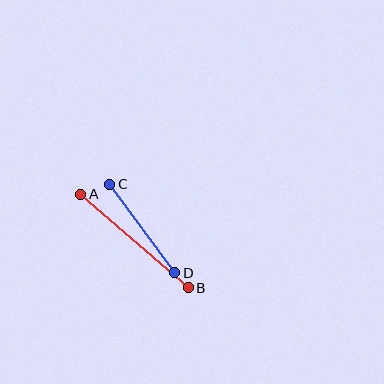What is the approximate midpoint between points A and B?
The midpoint is at approximately (135, 241) pixels.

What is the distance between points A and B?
The distance is approximately 142 pixels.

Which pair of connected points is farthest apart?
Points A and B are farthest apart.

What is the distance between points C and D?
The distance is approximately 110 pixels.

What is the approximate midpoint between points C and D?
The midpoint is at approximately (142, 229) pixels.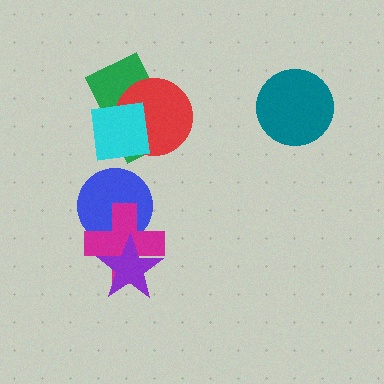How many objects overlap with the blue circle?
2 objects overlap with the blue circle.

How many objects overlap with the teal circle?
0 objects overlap with the teal circle.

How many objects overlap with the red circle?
2 objects overlap with the red circle.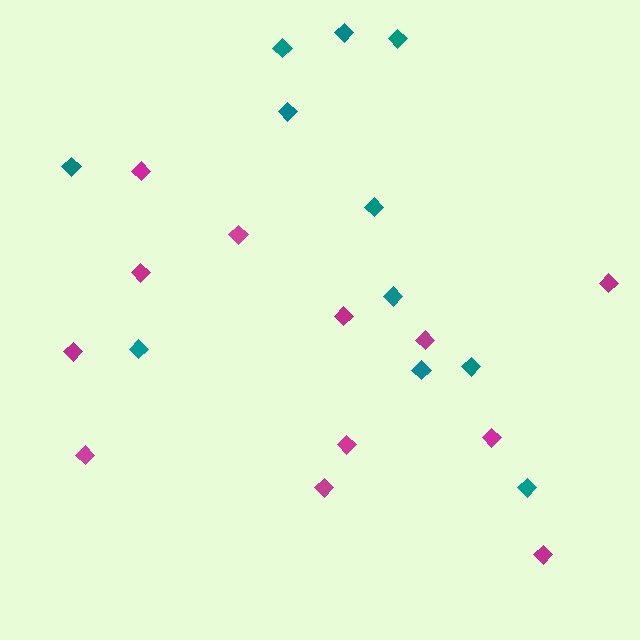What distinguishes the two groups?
There are 2 groups: one group of magenta diamonds (12) and one group of teal diamonds (11).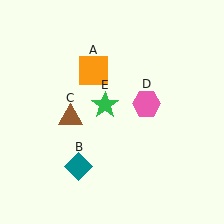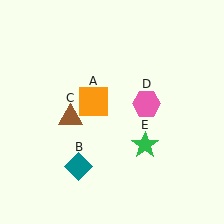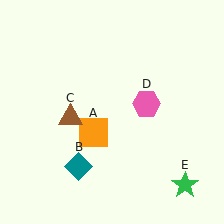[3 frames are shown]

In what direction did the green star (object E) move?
The green star (object E) moved down and to the right.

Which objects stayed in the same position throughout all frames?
Teal diamond (object B) and brown triangle (object C) and pink hexagon (object D) remained stationary.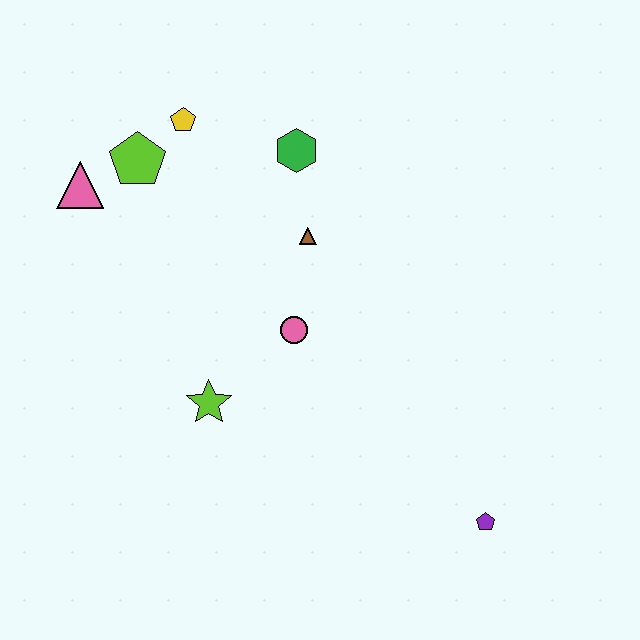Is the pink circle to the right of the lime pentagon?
Yes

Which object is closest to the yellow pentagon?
The lime pentagon is closest to the yellow pentagon.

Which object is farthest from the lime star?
The purple pentagon is farthest from the lime star.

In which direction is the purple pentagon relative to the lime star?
The purple pentagon is to the right of the lime star.